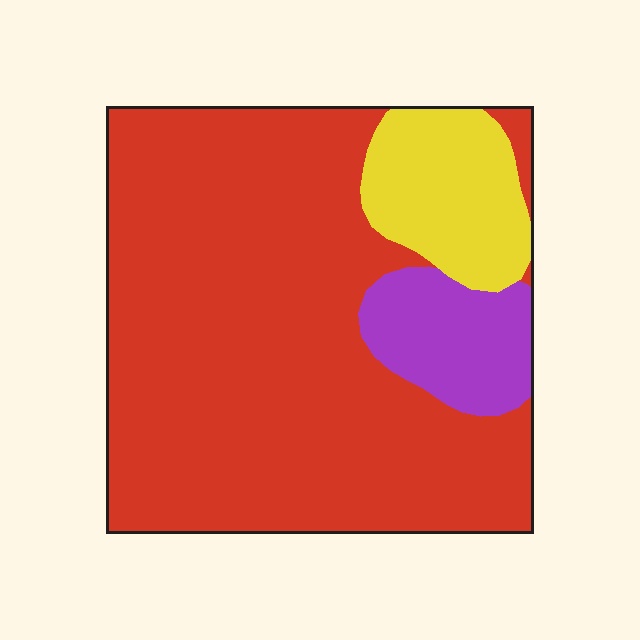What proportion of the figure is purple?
Purple takes up less than a sixth of the figure.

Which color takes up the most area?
Red, at roughly 75%.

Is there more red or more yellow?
Red.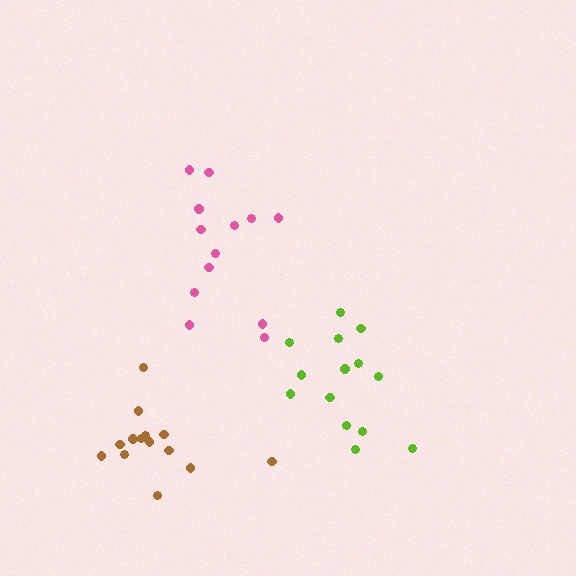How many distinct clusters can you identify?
There are 3 distinct clusters.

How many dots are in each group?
Group 1: 14 dots, Group 2: 13 dots, Group 3: 14 dots (41 total).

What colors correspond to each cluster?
The clusters are colored: lime, pink, brown.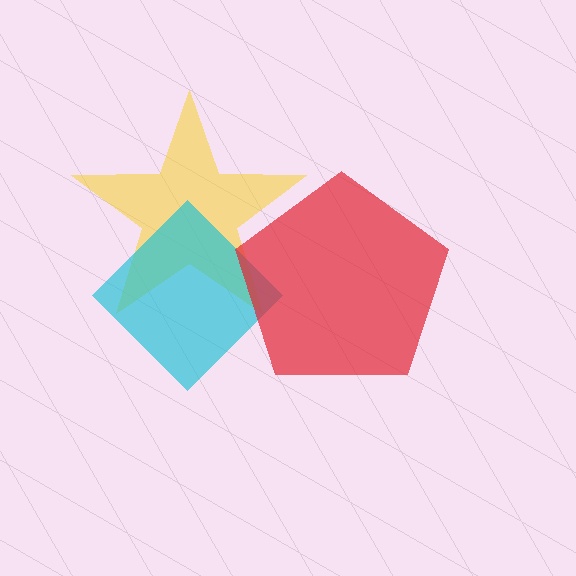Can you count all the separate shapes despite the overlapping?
Yes, there are 3 separate shapes.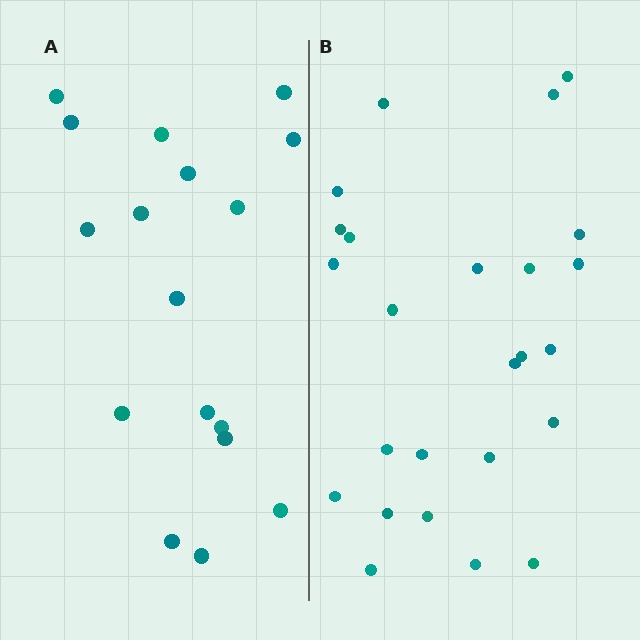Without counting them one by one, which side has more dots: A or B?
Region B (the right region) has more dots.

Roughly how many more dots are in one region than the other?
Region B has roughly 8 or so more dots than region A.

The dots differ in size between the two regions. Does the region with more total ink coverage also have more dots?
No. Region A has more total ink coverage because its dots are larger, but region B actually contains more individual dots. Total area can be misleading — the number of items is what matters here.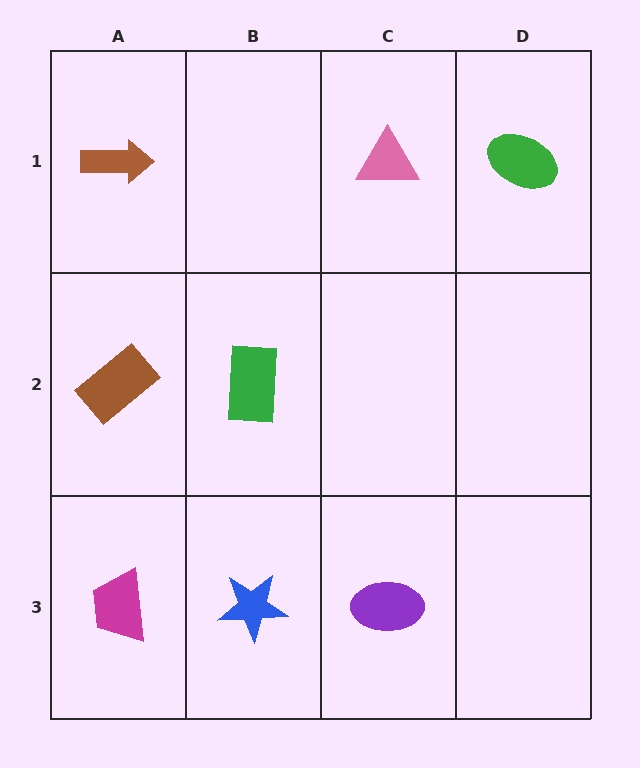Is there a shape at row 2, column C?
No, that cell is empty.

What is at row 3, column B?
A blue star.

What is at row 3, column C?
A purple ellipse.